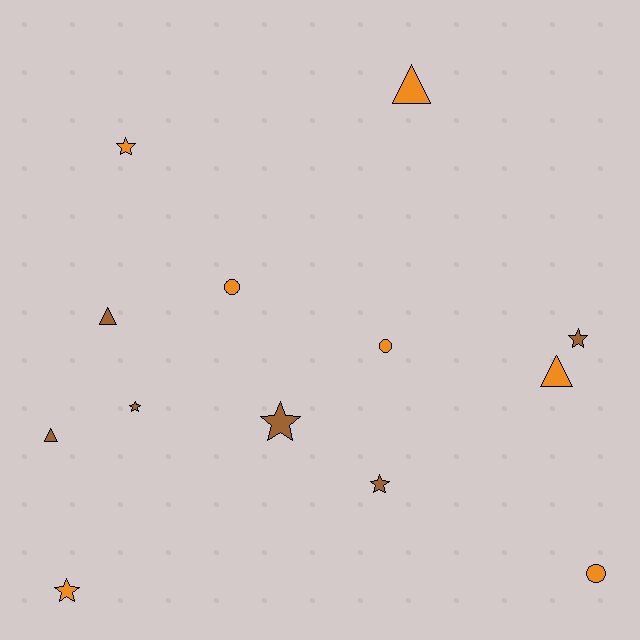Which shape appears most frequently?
Star, with 6 objects.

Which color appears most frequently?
Orange, with 7 objects.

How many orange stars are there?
There are 2 orange stars.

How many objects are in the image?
There are 13 objects.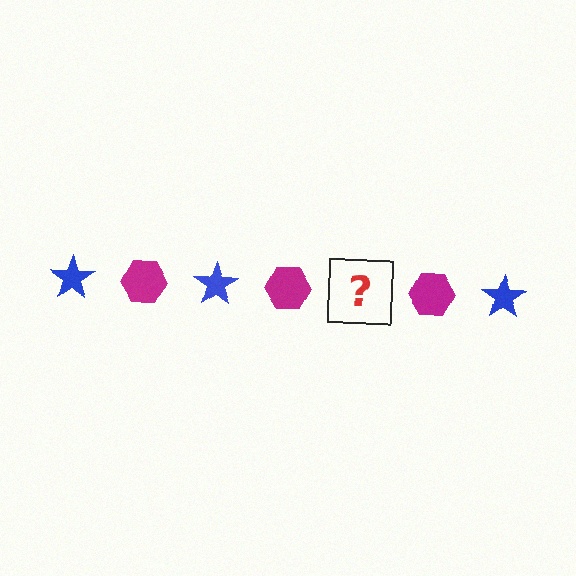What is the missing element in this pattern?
The missing element is a blue star.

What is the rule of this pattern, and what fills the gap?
The rule is that the pattern alternates between blue star and magenta hexagon. The gap should be filled with a blue star.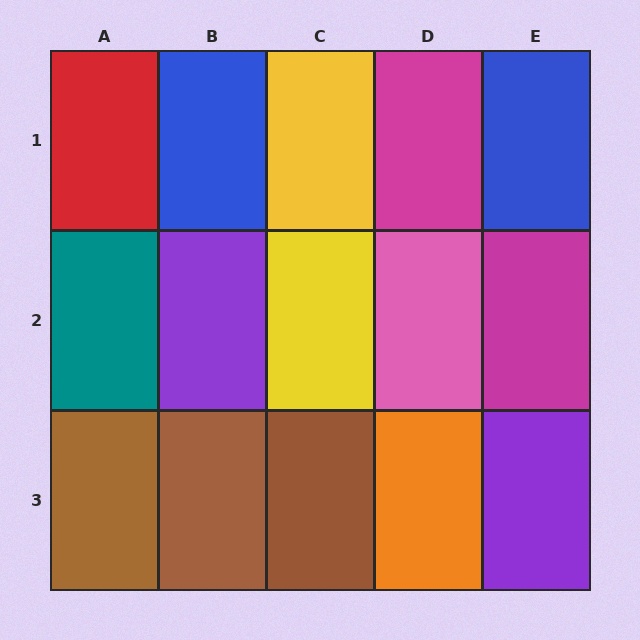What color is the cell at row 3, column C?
Brown.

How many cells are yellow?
2 cells are yellow.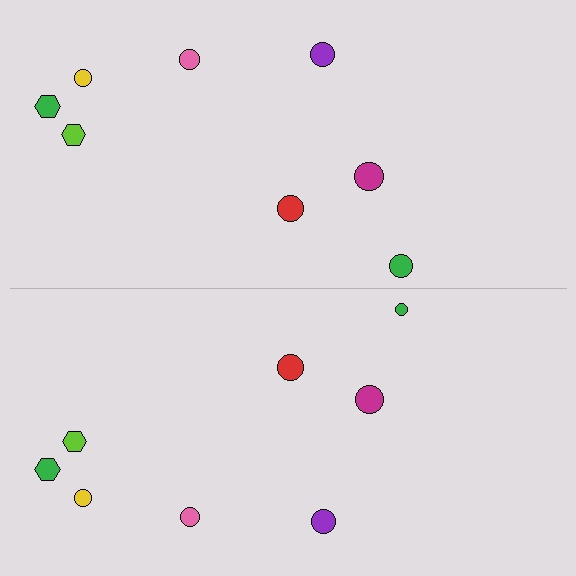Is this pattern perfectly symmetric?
No, the pattern is not perfectly symmetric. The green circle on the bottom side has a different size than its mirror counterpart.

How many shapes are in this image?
There are 16 shapes in this image.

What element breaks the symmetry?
The green circle on the bottom side has a different size than its mirror counterpart.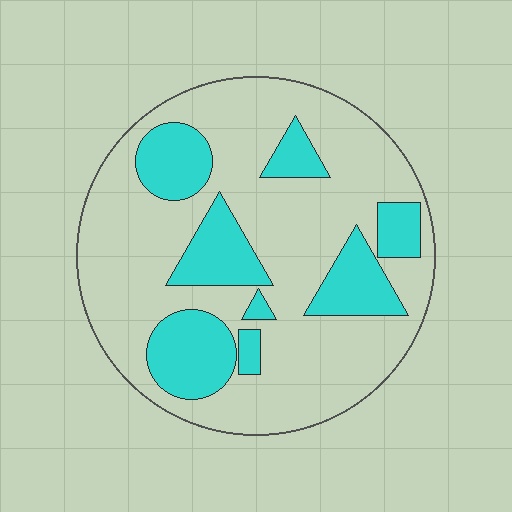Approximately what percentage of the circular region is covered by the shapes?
Approximately 25%.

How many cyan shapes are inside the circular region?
8.